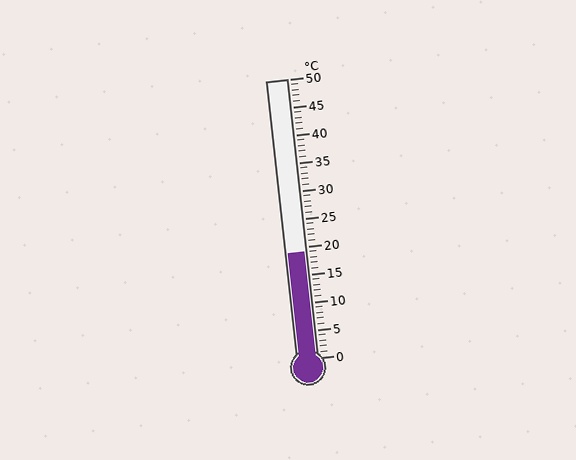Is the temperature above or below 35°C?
The temperature is below 35°C.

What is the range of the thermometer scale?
The thermometer scale ranges from 0°C to 50°C.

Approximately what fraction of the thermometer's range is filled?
The thermometer is filled to approximately 40% of its range.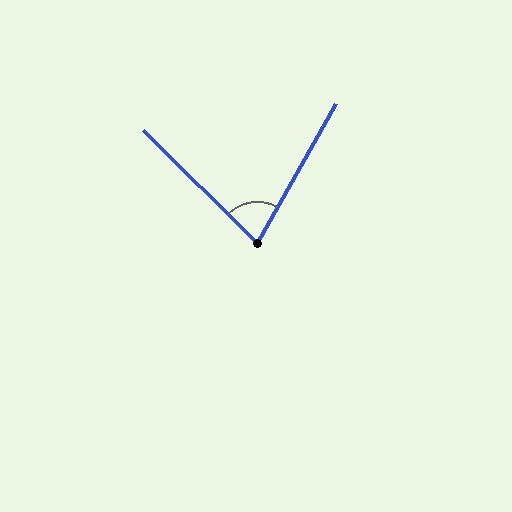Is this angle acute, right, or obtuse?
It is acute.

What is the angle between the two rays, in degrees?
Approximately 75 degrees.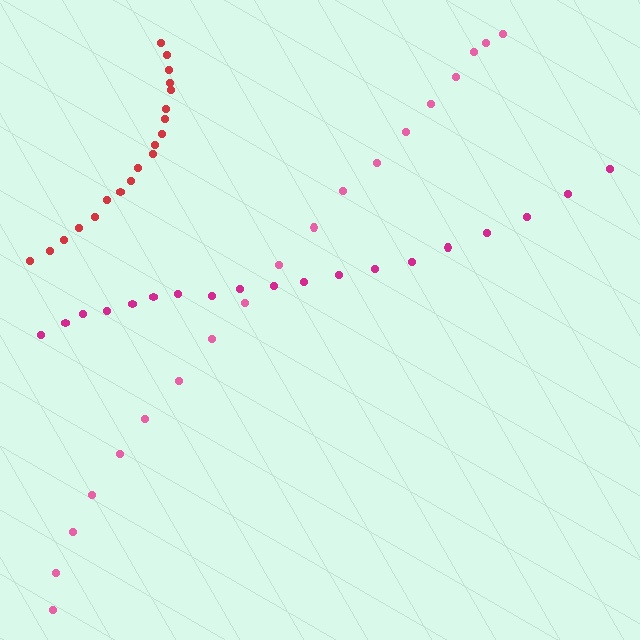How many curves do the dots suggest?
There are 3 distinct paths.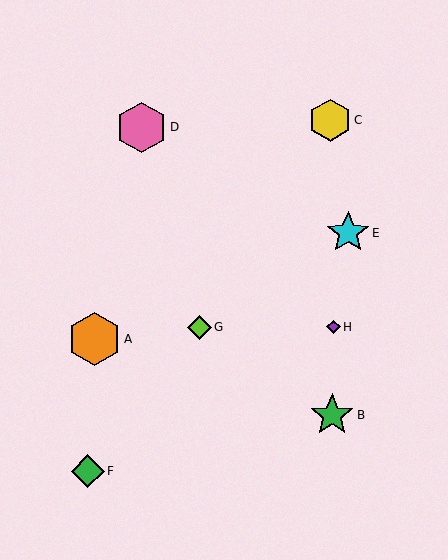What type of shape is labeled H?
Shape H is a purple diamond.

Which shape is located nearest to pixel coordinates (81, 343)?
The orange hexagon (labeled A) at (95, 339) is nearest to that location.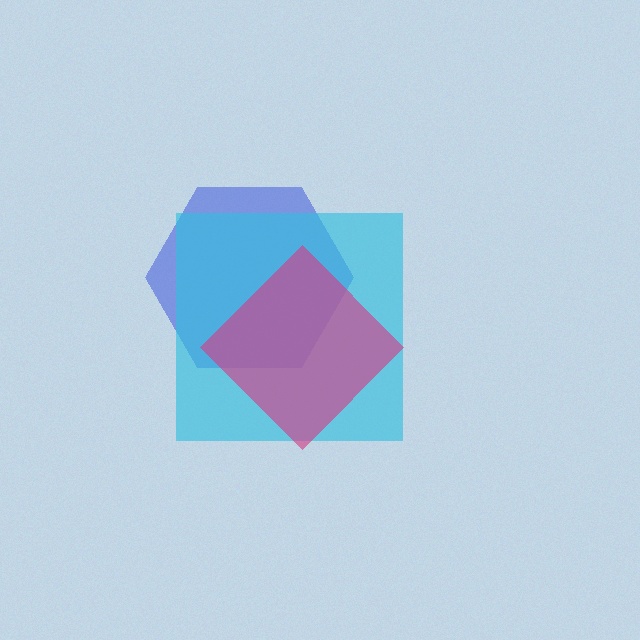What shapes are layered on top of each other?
The layered shapes are: a blue hexagon, a cyan square, a magenta diamond.